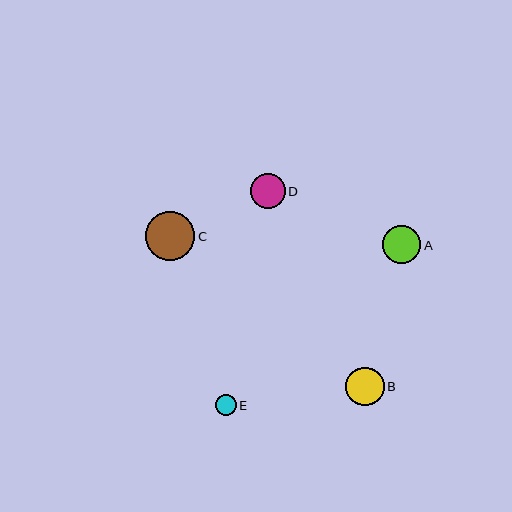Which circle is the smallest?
Circle E is the smallest with a size of approximately 21 pixels.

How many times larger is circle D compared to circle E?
Circle D is approximately 1.7 times the size of circle E.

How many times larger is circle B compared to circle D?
Circle B is approximately 1.1 times the size of circle D.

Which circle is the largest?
Circle C is the largest with a size of approximately 49 pixels.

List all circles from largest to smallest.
From largest to smallest: C, B, A, D, E.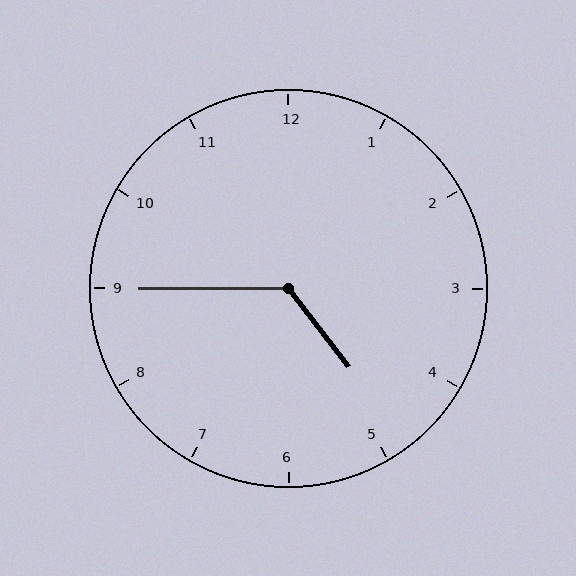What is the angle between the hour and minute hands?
Approximately 128 degrees.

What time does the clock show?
4:45.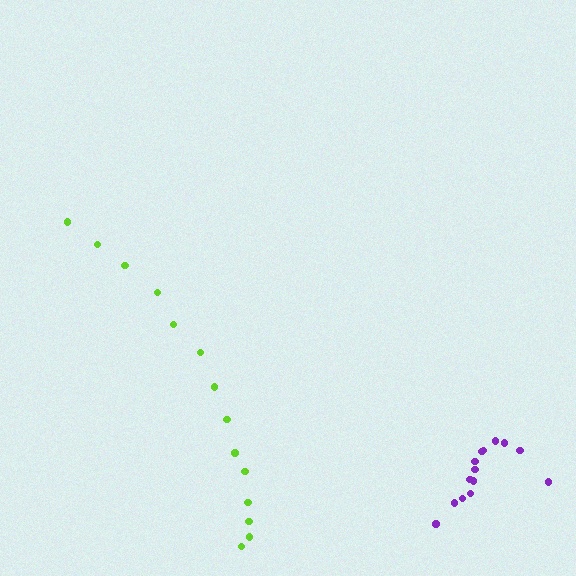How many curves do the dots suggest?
There are 2 distinct paths.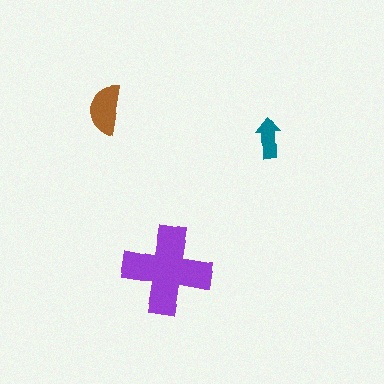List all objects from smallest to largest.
The teal arrow, the brown semicircle, the purple cross.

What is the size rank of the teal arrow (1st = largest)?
3rd.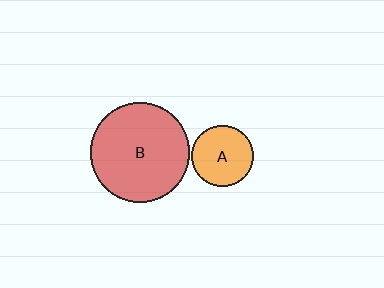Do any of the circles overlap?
No, none of the circles overlap.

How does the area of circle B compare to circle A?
Approximately 2.6 times.